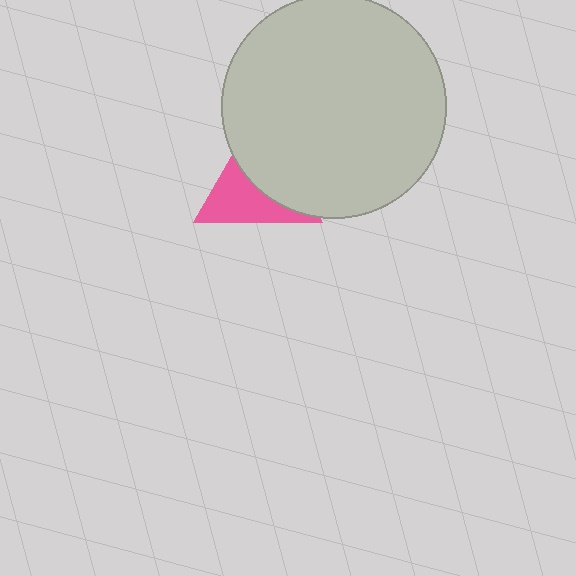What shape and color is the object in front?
The object in front is a light gray circle.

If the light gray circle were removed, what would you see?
You would see the complete pink triangle.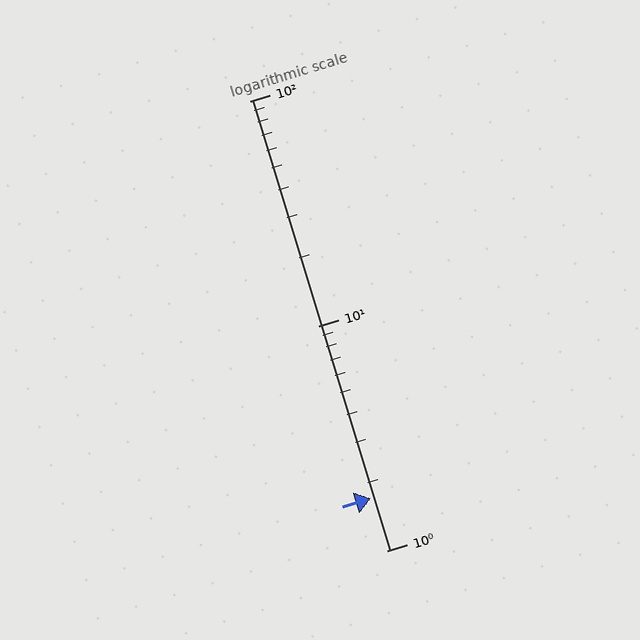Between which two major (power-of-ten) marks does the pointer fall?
The pointer is between 1 and 10.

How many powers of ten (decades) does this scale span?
The scale spans 2 decades, from 1 to 100.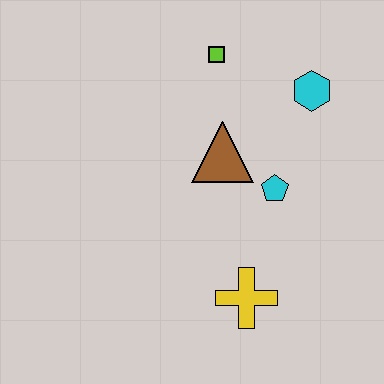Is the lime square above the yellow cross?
Yes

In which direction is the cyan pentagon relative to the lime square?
The cyan pentagon is below the lime square.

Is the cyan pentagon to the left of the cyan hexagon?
Yes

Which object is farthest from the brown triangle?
The yellow cross is farthest from the brown triangle.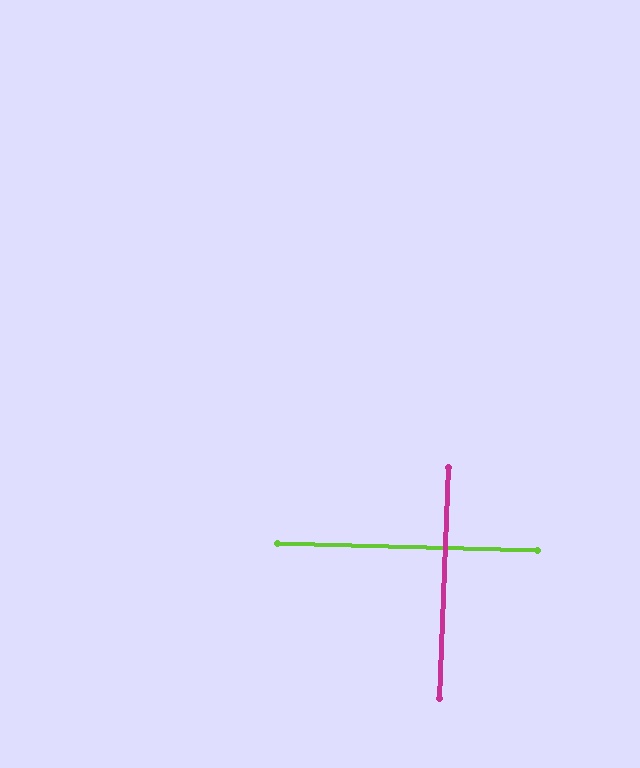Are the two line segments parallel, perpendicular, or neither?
Perpendicular — they meet at approximately 89°.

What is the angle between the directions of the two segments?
Approximately 89 degrees.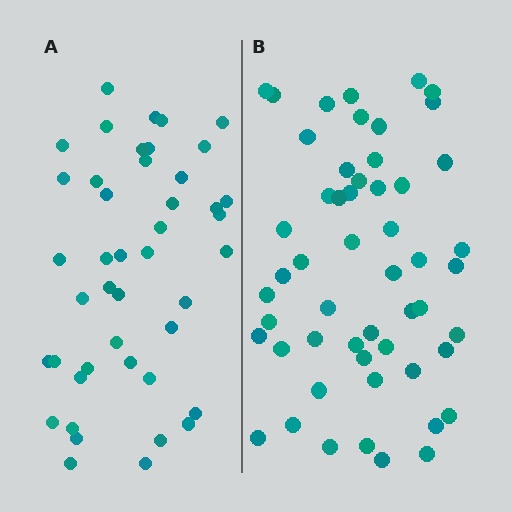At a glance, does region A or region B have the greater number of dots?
Region B (the right region) has more dots.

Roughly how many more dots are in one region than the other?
Region B has roughly 8 or so more dots than region A.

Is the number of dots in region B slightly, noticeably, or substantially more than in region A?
Region B has only slightly more — the two regions are fairly close. The ratio is roughly 1.2 to 1.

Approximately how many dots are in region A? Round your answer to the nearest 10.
About 40 dots. (The exact count is 44, which rounds to 40.)